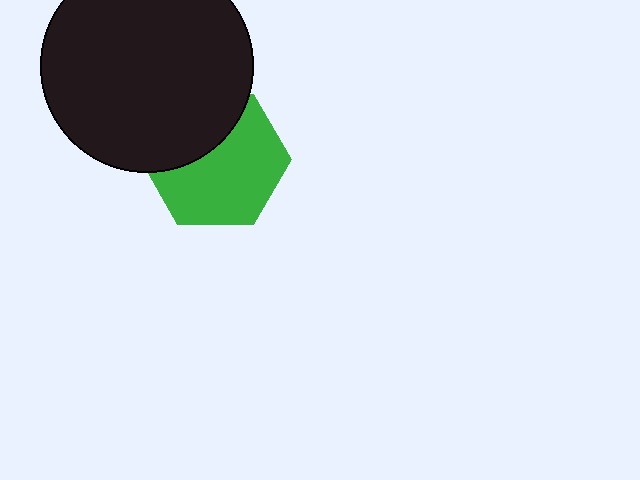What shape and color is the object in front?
The object in front is a black circle.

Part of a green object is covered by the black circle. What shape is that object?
It is a hexagon.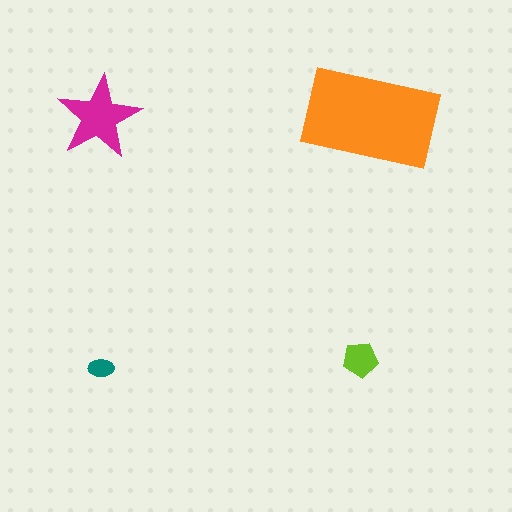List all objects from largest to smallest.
The orange rectangle, the magenta star, the lime pentagon, the teal ellipse.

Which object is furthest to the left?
The magenta star is leftmost.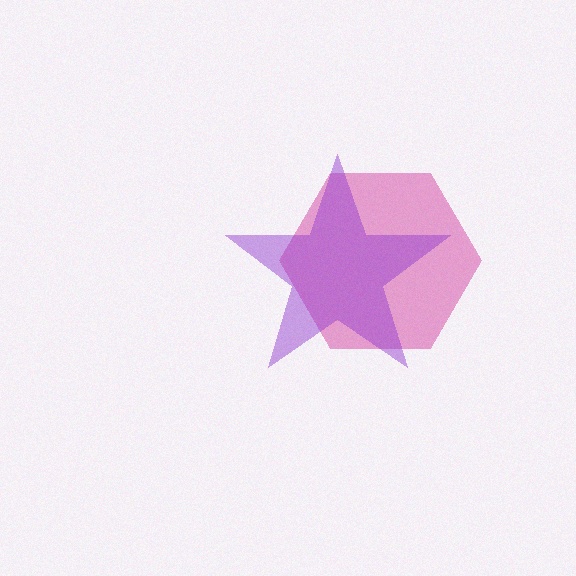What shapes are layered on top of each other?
The layered shapes are: a magenta hexagon, a purple star.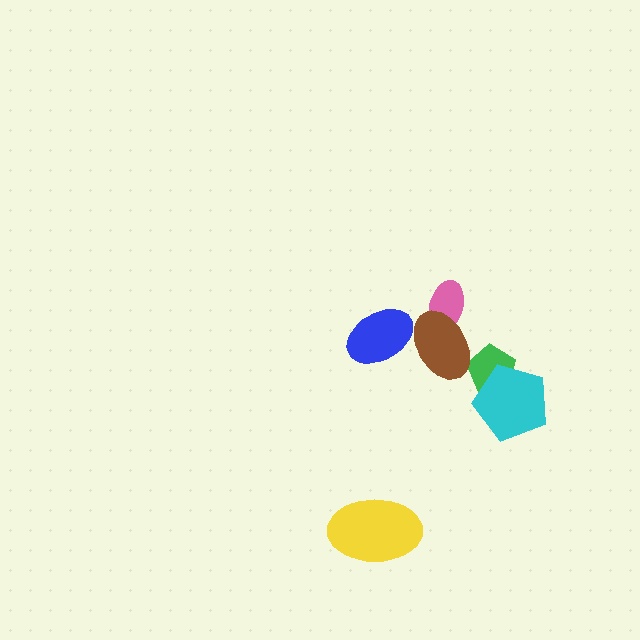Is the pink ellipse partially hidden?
Yes, it is partially covered by another shape.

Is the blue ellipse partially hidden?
Yes, it is partially covered by another shape.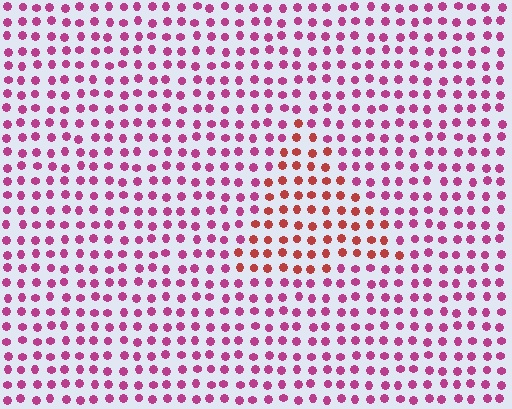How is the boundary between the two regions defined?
The boundary is defined purely by a slight shift in hue (about 38 degrees). Spacing, size, and orientation are identical on both sides.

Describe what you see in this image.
The image is filled with small magenta elements in a uniform arrangement. A triangle-shaped region is visible where the elements are tinted to a slightly different hue, forming a subtle color boundary.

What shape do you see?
I see a triangle.